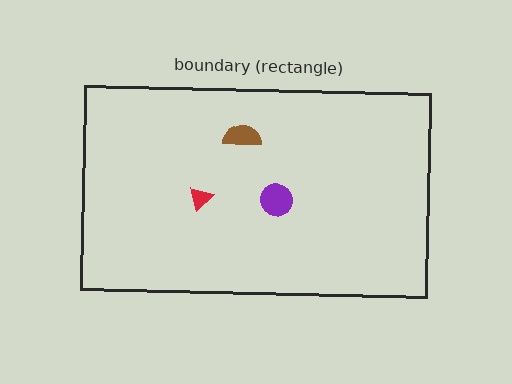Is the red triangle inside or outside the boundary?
Inside.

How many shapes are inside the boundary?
3 inside, 0 outside.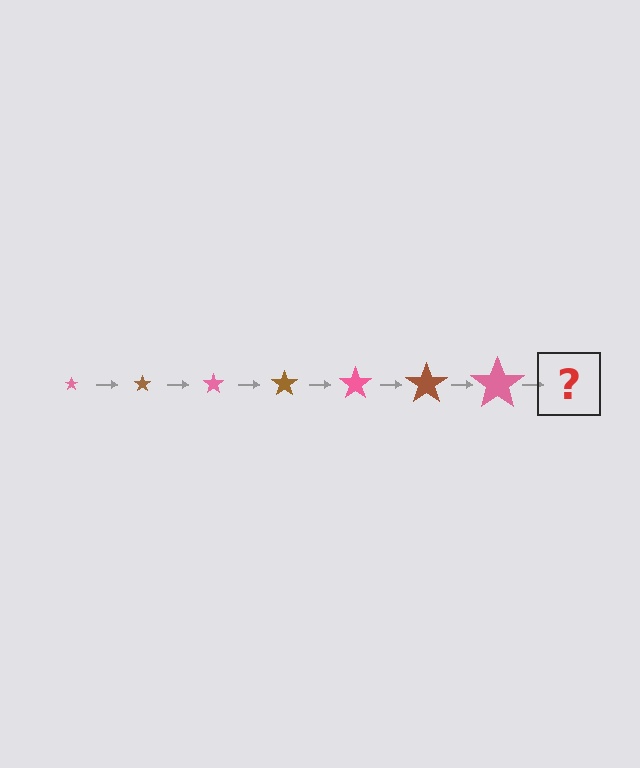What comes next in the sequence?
The next element should be a brown star, larger than the previous one.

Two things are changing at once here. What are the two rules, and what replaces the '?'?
The two rules are that the star grows larger each step and the color cycles through pink and brown. The '?' should be a brown star, larger than the previous one.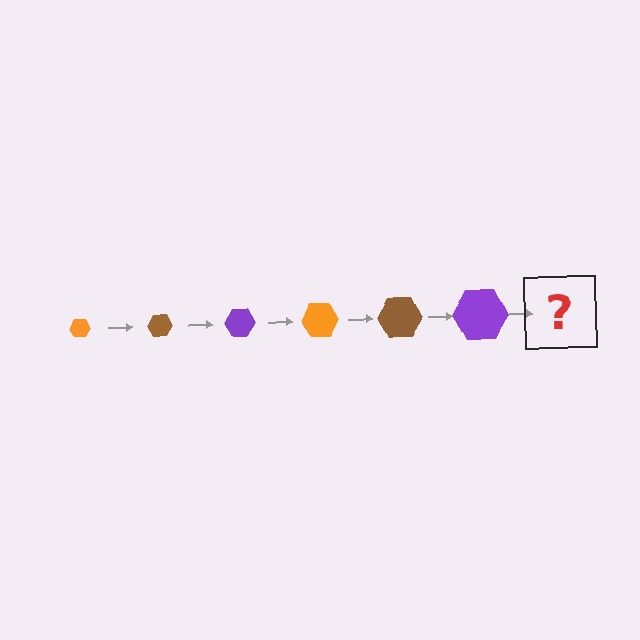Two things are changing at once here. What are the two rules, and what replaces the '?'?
The two rules are that the hexagon grows larger each step and the color cycles through orange, brown, and purple. The '?' should be an orange hexagon, larger than the previous one.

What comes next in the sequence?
The next element should be an orange hexagon, larger than the previous one.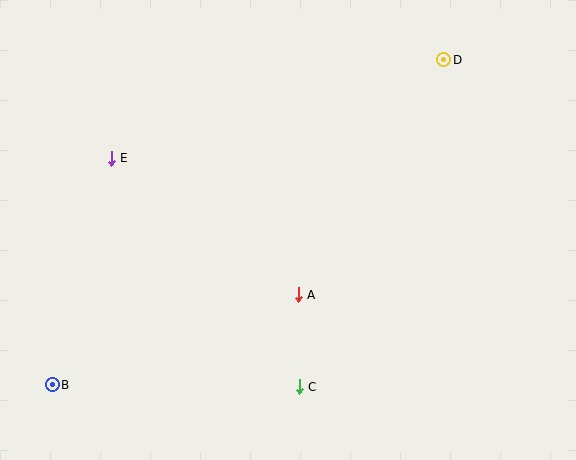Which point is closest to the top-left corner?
Point E is closest to the top-left corner.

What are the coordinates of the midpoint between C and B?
The midpoint between C and B is at (176, 386).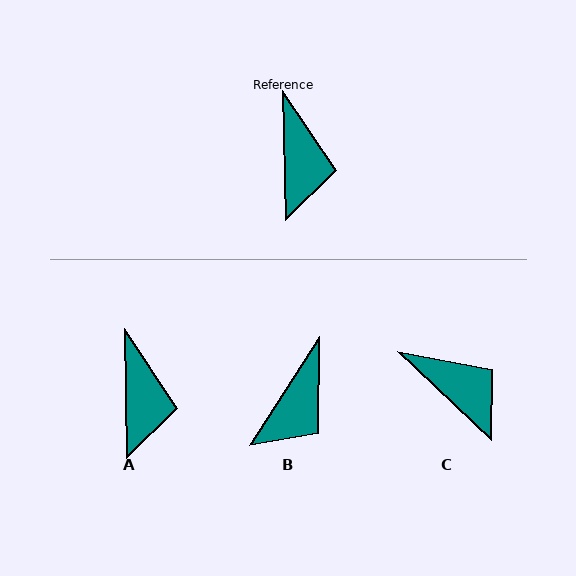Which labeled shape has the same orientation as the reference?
A.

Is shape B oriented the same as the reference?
No, it is off by about 34 degrees.